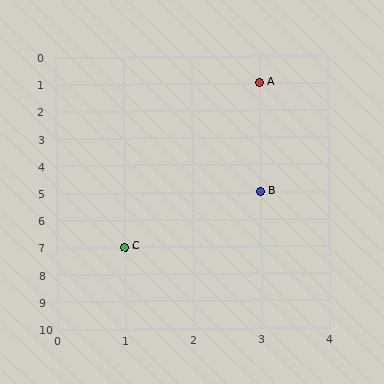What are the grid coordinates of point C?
Point C is at grid coordinates (1, 7).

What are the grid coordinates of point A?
Point A is at grid coordinates (3, 1).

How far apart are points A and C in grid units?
Points A and C are 2 columns and 6 rows apart (about 6.3 grid units diagonally).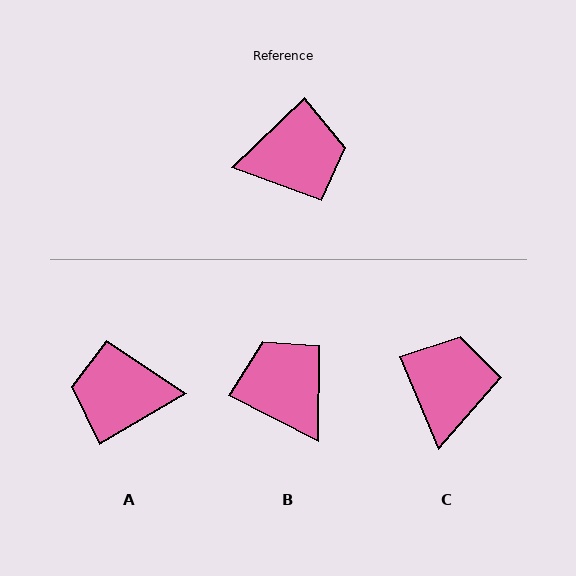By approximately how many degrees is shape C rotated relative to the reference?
Approximately 69 degrees counter-clockwise.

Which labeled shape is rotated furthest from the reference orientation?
A, about 167 degrees away.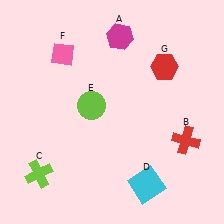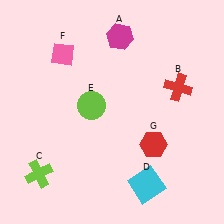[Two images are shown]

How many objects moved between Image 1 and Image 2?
2 objects moved between the two images.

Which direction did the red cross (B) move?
The red cross (B) moved up.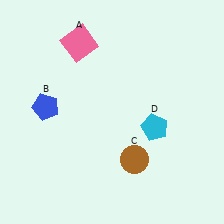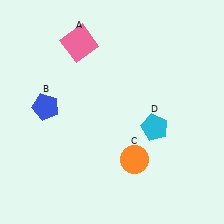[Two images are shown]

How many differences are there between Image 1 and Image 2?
There is 1 difference between the two images.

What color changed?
The circle (C) changed from brown in Image 1 to orange in Image 2.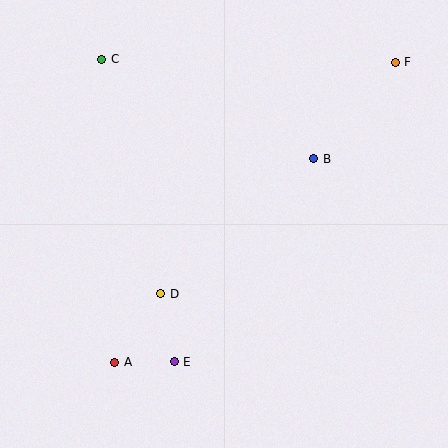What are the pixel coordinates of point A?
Point A is at (115, 362).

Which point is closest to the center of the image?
Point D at (161, 294) is closest to the center.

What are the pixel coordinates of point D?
Point D is at (161, 294).